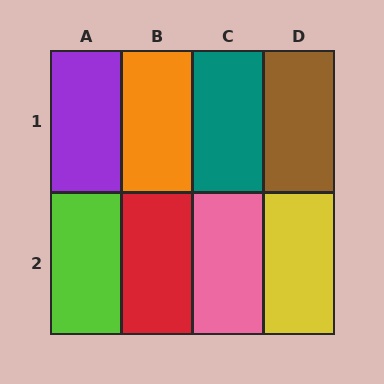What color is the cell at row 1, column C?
Teal.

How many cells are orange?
1 cell is orange.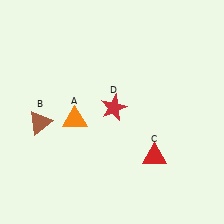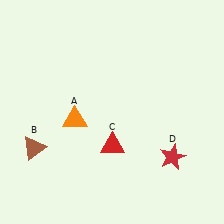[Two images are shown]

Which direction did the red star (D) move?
The red star (D) moved right.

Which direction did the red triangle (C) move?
The red triangle (C) moved left.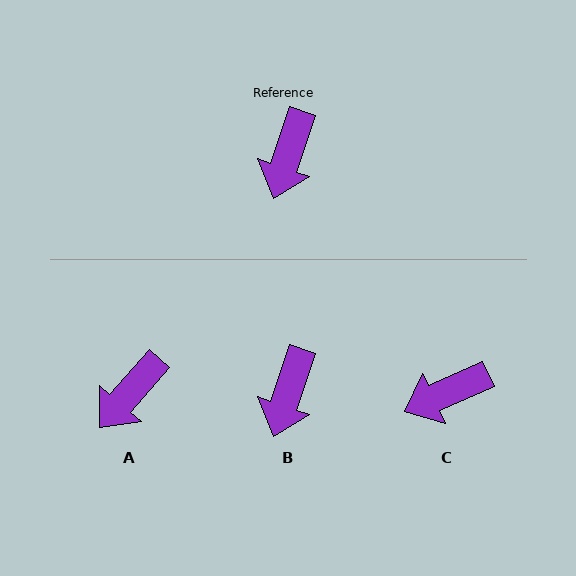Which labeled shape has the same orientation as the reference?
B.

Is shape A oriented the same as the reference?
No, it is off by about 22 degrees.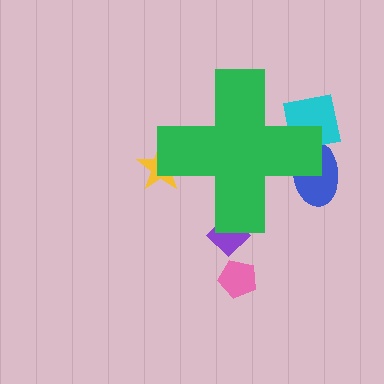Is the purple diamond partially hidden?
Yes, the purple diamond is partially hidden behind the green cross.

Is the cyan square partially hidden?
Yes, the cyan square is partially hidden behind the green cross.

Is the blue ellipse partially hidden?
Yes, the blue ellipse is partially hidden behind the green cross.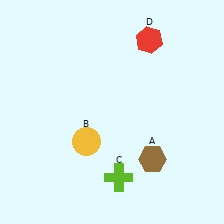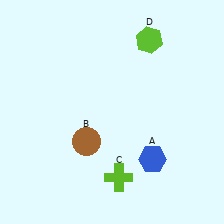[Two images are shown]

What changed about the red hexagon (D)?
In Image 1, D is red. In Image 2, it changed to lime.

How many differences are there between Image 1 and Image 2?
There are 3 differences between the two images.